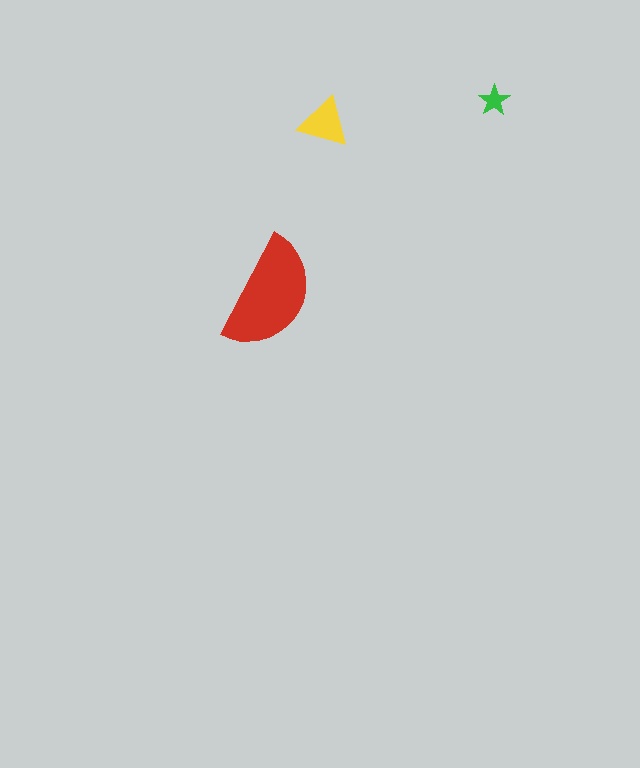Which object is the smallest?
The green star.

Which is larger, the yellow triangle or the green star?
The yellow triangle.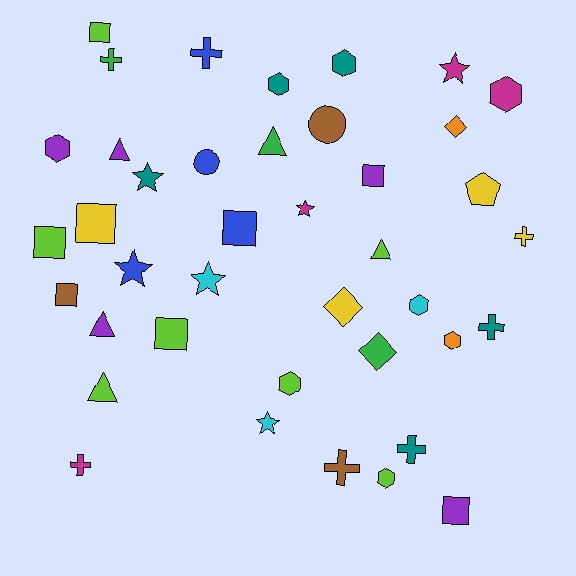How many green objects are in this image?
There are 3 green objects.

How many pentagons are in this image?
There is 1 pentagon.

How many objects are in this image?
There are 40 objects.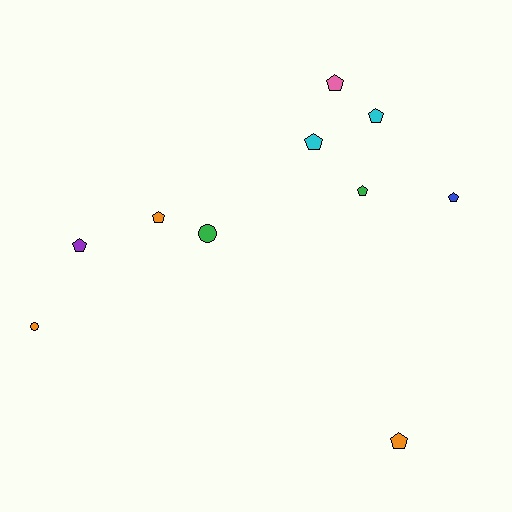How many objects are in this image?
There are 10 objects.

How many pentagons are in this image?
There are 8 pentagons.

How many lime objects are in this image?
There are no lime objects.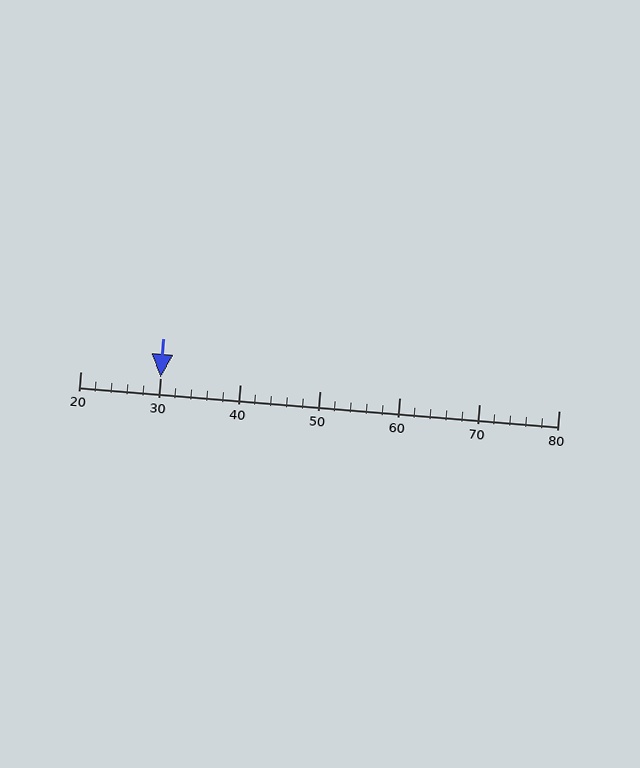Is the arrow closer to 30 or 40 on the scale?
The arrow is closer to 30.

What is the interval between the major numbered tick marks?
The major tick marks are spaced 10 units apart.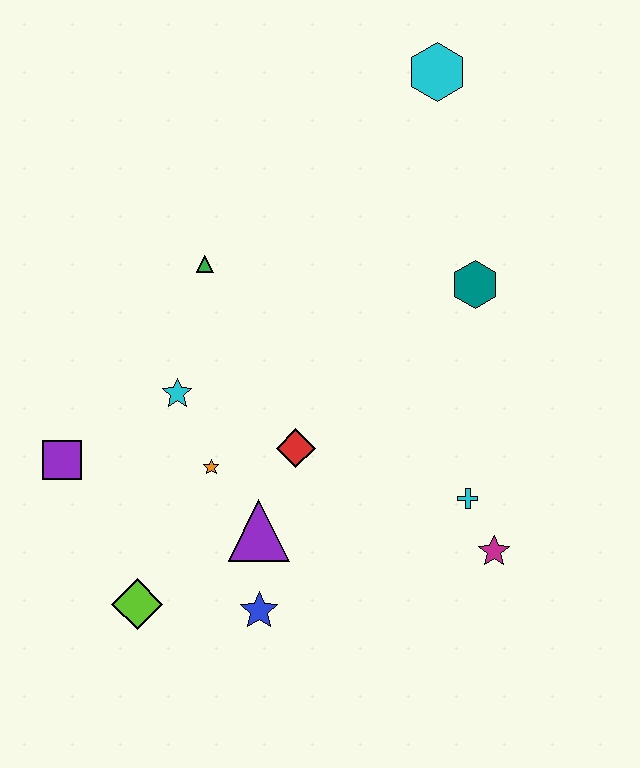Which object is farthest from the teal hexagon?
The lime diamond is farthest from the teal hexagon.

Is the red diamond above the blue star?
Yes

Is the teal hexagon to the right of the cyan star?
Yes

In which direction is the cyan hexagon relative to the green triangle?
The cyan hexagon is to the right of the green triangle.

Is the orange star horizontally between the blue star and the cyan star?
Yes